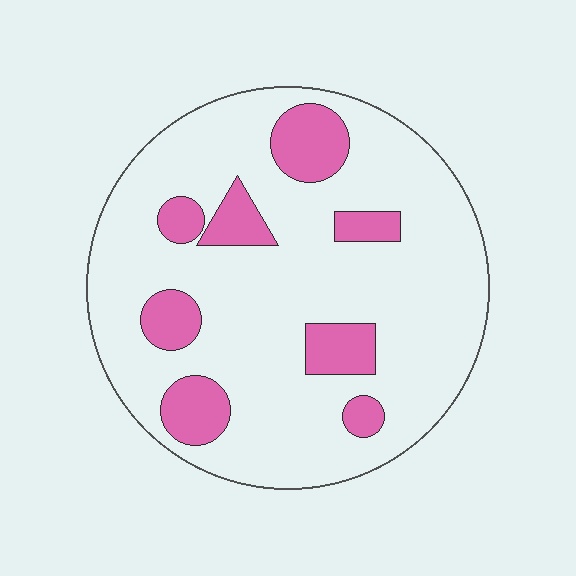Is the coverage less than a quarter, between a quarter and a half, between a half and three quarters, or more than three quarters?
Less than a quarter.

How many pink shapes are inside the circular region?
8.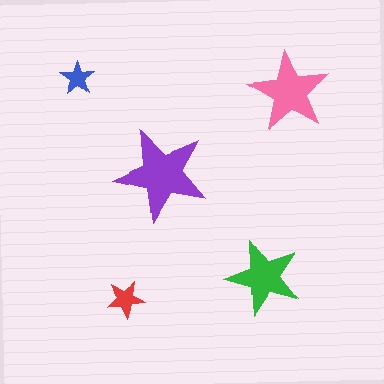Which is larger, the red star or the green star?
The green one.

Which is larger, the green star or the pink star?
The pink one.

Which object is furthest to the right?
The pink star is rightmost.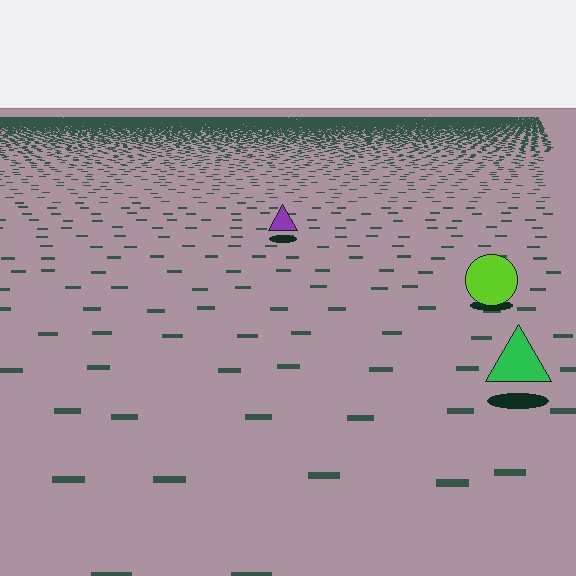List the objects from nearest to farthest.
From nearest to farthest: the green triangle, the lime circle, the purple triangle.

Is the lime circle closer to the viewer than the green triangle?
No. The green triangle is closer — you can tell from the texture gradient: the ground texture is coarser near it.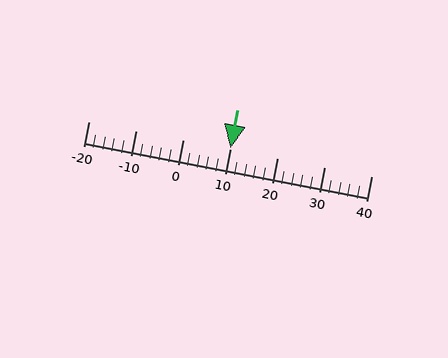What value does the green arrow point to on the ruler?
The green arrow points to approximately 10.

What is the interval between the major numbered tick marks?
The major tick marks are spaced 10 units apart.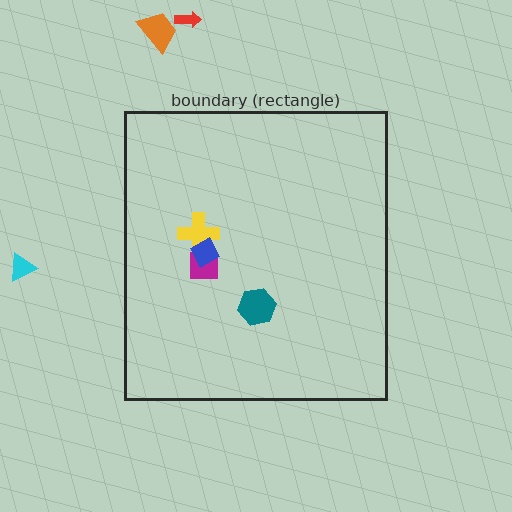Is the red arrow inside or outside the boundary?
Outside.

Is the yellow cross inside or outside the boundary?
Inside.